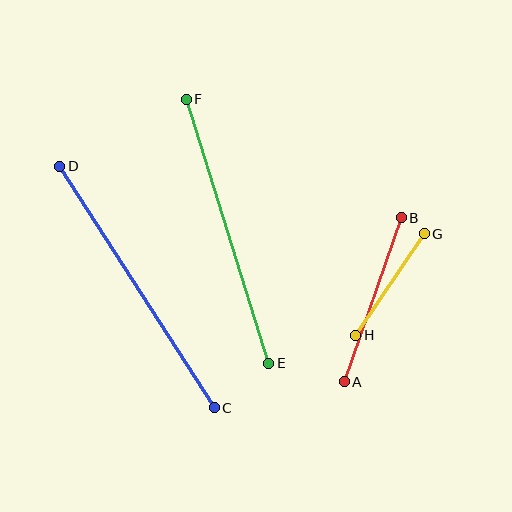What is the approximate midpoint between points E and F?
The midpoint is at approximately (228, 231) pixels.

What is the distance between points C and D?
The distance is approximately 287 pixels.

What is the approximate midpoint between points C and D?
The midpoint is at approximately (137, 287) pixels.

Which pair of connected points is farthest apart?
Points C and D are farthest apart.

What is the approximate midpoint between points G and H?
The midpoint is at approximately (390, 285) pixels.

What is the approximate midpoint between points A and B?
The midpoint is at approximately (373, 300) pixels.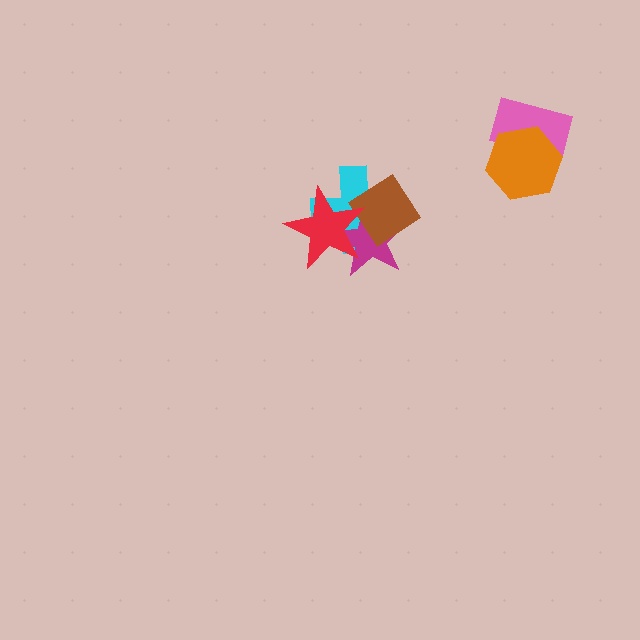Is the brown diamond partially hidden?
Yes, it is partially covered by another shape.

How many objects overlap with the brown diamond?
3 objects overlap with the brown diamond.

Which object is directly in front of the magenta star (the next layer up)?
The brown diamond is directly in front of the magenta star.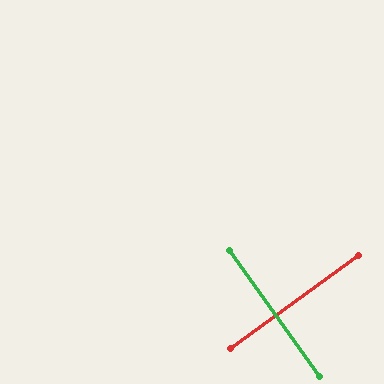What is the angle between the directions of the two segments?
Approximately 89 degrees.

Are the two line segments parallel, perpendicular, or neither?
Perpendicular — they meet at approximately 89°.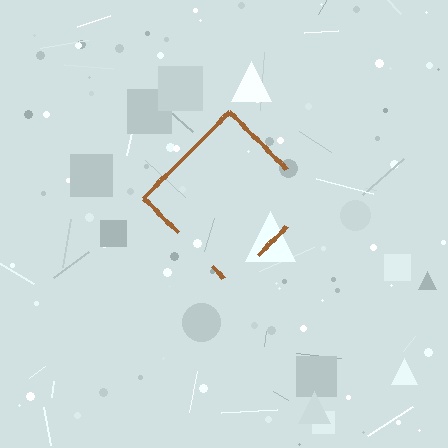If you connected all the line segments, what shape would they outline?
They would outline a diamond.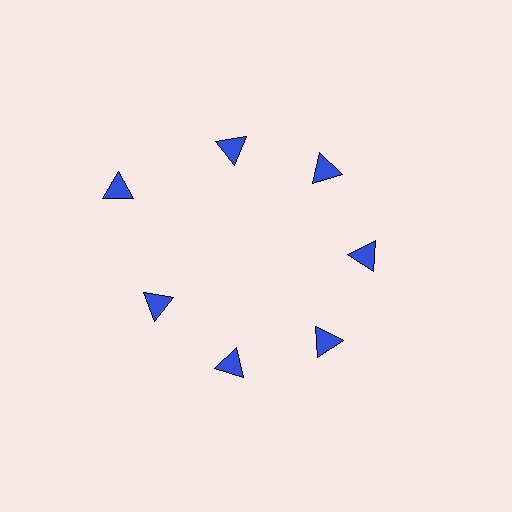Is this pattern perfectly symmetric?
No. The 7 blue triangles are arranged in a ring, but one element near the 10 o'clock position is pushed outward from the center, breaking the 7-fold rotational symmetry.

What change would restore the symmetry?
The symmetry would be restored by moving it inward, back onto the ring so that all 7 triangles sit at equal angles and equal distance from the center.